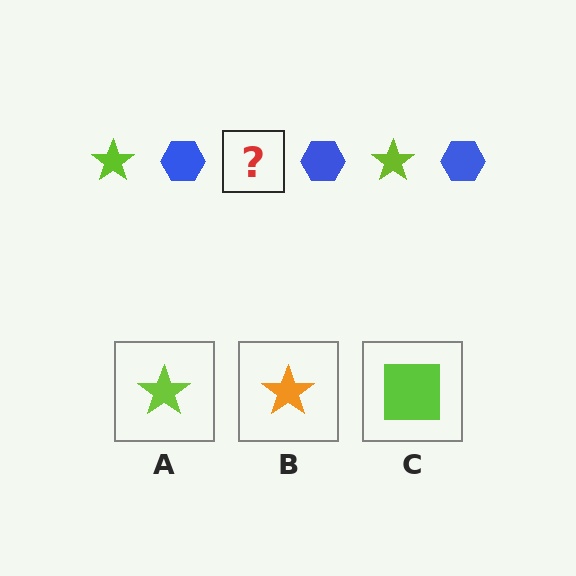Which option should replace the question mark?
Option A.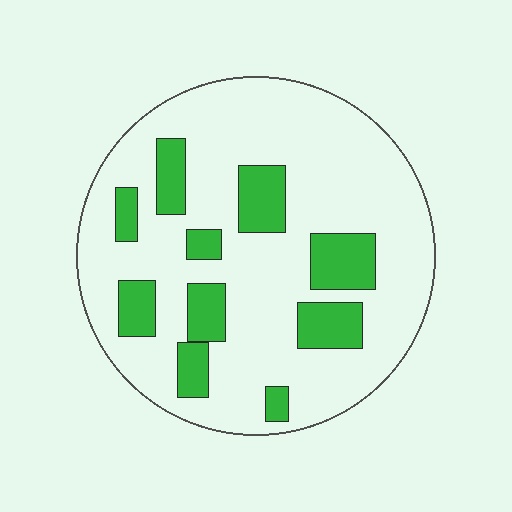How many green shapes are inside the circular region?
10.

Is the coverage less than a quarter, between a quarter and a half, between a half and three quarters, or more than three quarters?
Less than a quarter.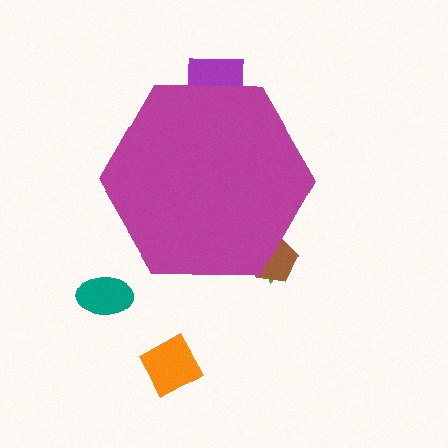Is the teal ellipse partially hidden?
No, the teal ellipse is fully visible.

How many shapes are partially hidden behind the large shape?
3 shapes are partially hidden.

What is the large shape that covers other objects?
A magenta hexagon.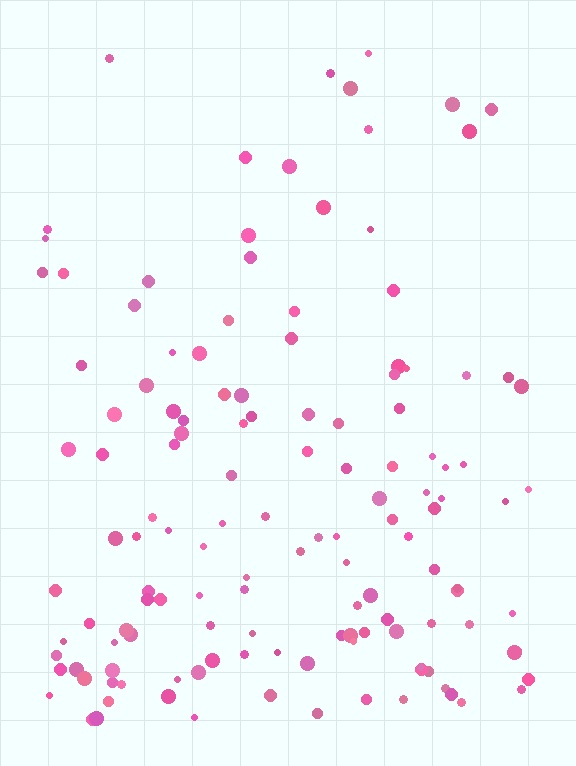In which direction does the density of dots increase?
From top to bottom, with the bottom side densest.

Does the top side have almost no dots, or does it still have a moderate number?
Still a moderate number, just noticeably fewer than the bottom.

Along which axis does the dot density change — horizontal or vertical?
Vertical.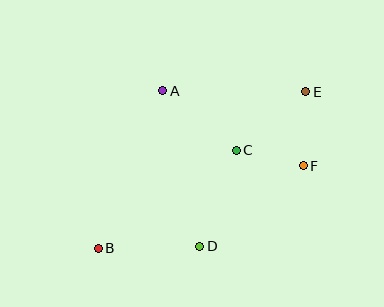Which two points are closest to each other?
Points C and F are closest to each other.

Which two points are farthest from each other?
Points B and E are farthest from each other.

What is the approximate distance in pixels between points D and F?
The distance between D and F is approximately 131 pixels.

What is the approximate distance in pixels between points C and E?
The distance between C and E is approximately 91 pixels.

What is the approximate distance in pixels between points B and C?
The distance between B and C is approximately 169 pixels.